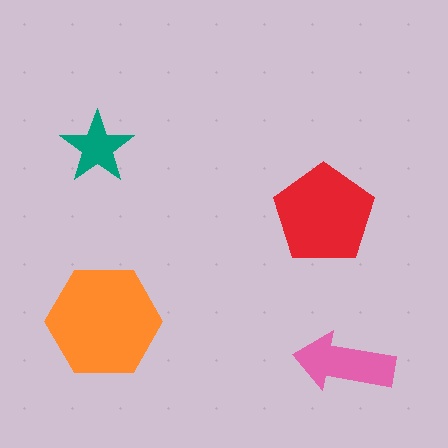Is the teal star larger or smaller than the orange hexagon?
Smaller.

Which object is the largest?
The orange hexagon.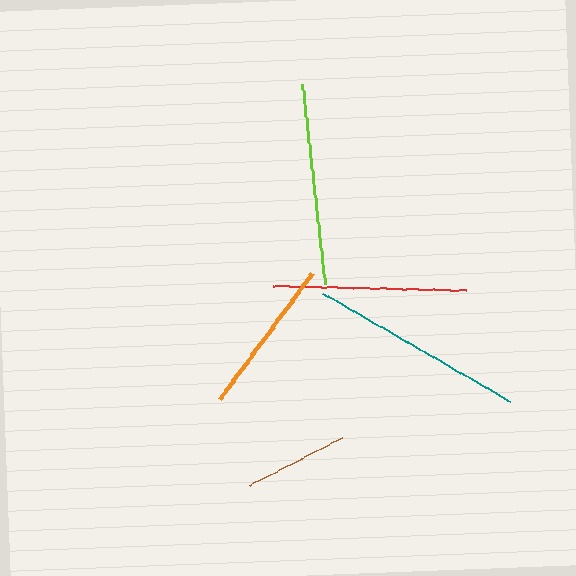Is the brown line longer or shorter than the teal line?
The teal line is longer than the brown line.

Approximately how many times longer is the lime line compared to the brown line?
The lime line is approximately 1.9 times the length of the brown line.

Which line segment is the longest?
The teal line is the longest at approximately 216 pixels.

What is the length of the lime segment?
The lime segment is approximately 201 pixels long.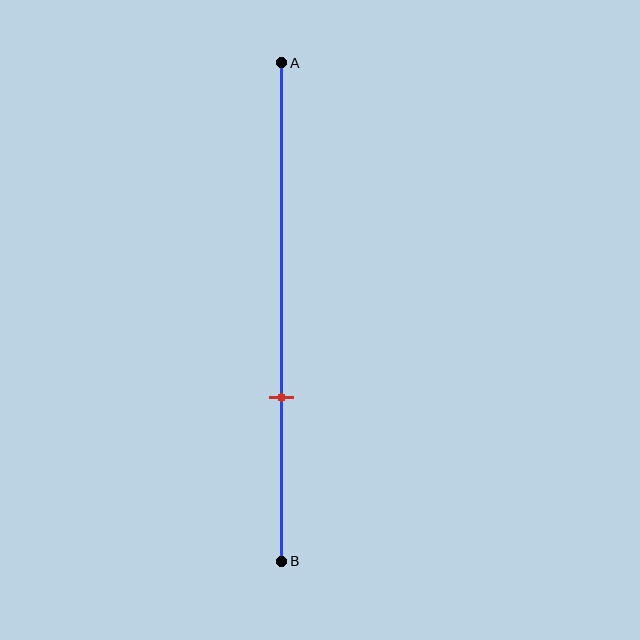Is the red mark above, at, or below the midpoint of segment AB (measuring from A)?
The red mark is below the midpoint of segment AB.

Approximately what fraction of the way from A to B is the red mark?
The red mark is approximately 65% of the way from A to B.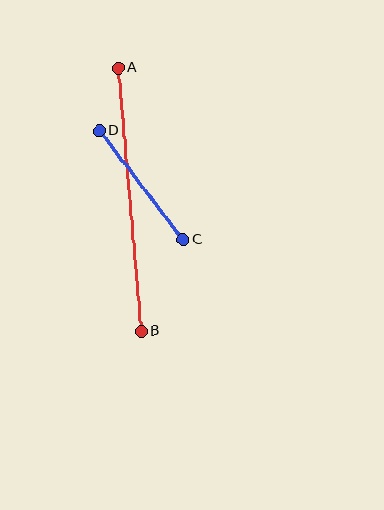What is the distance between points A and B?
The distance is approximately 264 pixels.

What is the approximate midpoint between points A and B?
The midpoint is at approximately (130, 200) pixels.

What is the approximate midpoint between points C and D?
The midpoint is at approximately (141, 185) pixels.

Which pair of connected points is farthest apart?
Points A and B are farthest apart.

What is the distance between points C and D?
The distance is approximately 138 pixels.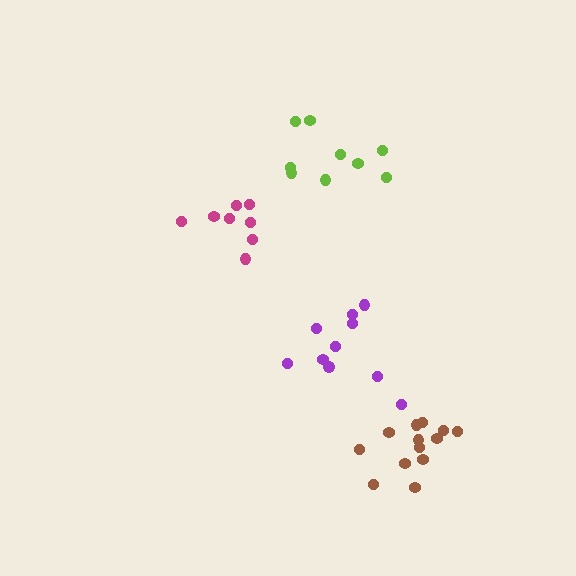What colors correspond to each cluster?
The clusters are colored: lime, brown, magenta, purple.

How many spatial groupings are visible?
There are 4 spatial groupings.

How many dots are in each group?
Group 1: 9 dots, Group 2: 13 dots, Group 3: 8 dots, Group 4: 10 dots (40 total).